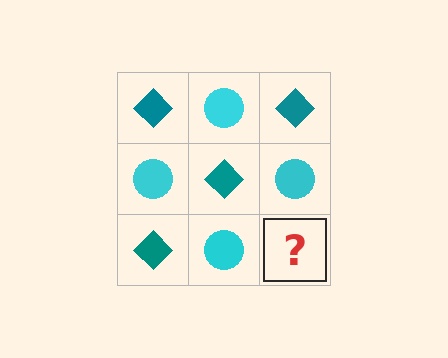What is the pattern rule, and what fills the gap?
The rule is that it alternates teal diamond and cyan circle in a checkerboard pattern. The gap should be filled with a teal diamond.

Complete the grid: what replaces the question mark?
The question mark should be replaced with a teal diamond.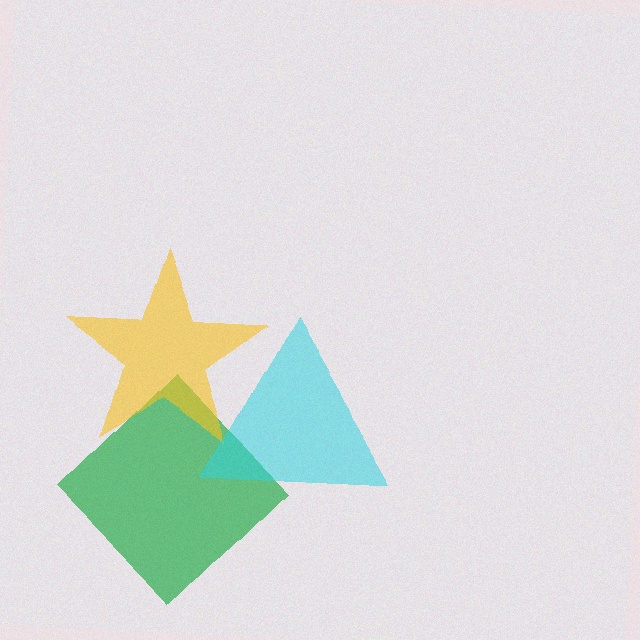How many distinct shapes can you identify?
There are 3 distinct shapes: a green diamond, a yellow star, a cyan triangle.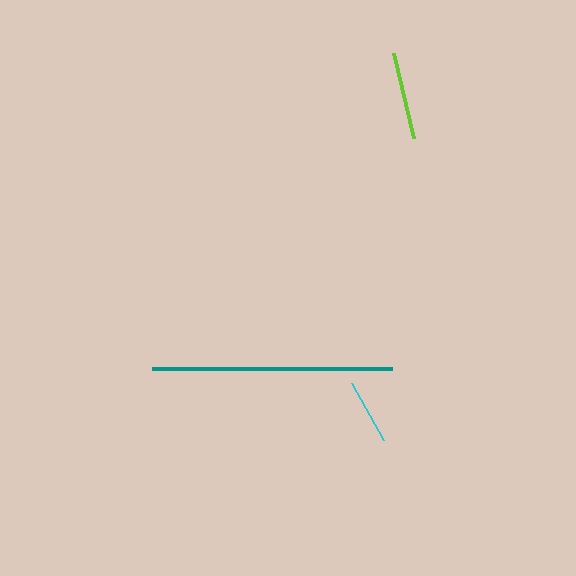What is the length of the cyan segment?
The cyan segment is approximately 65 pixels long.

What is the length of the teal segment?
The teal segment is approximately 240 pixels long.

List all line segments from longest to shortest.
From longest to shortest: teal, lime, cyan.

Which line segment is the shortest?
The cyan line is the shortest at approximately 65 pixels.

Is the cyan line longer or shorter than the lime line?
The lime line is longer than the cyan line.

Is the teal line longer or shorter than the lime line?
The teal line is longer than the lime line.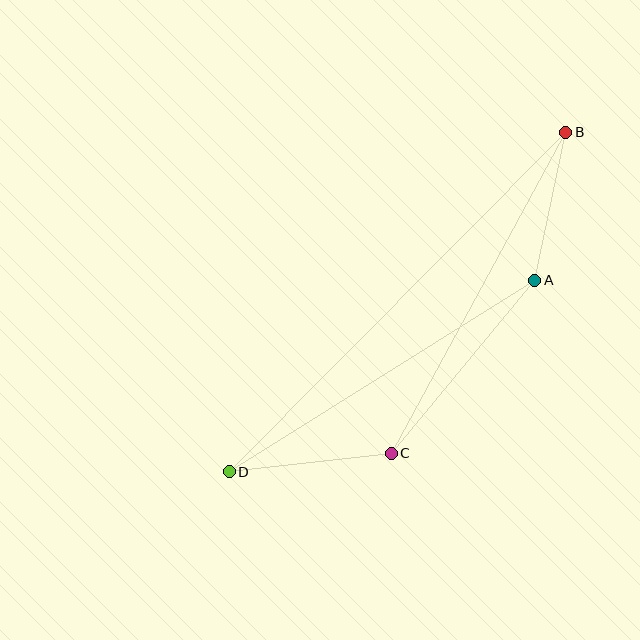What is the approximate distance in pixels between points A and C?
The distance between A and C is approximately 225 pixels.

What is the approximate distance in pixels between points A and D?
The distance between A and D is approximately 360 pixels.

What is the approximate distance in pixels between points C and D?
The distance between C and D is approximately 163 pixels.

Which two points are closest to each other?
Points A and B are closest to each other.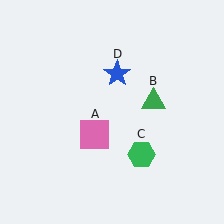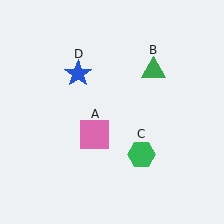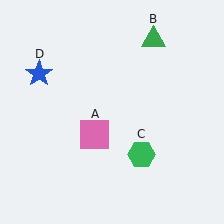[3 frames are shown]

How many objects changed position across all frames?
2 objects changed position: green triangle (object B), blue star (object D).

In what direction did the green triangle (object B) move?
The green triangle (object B) moved up.